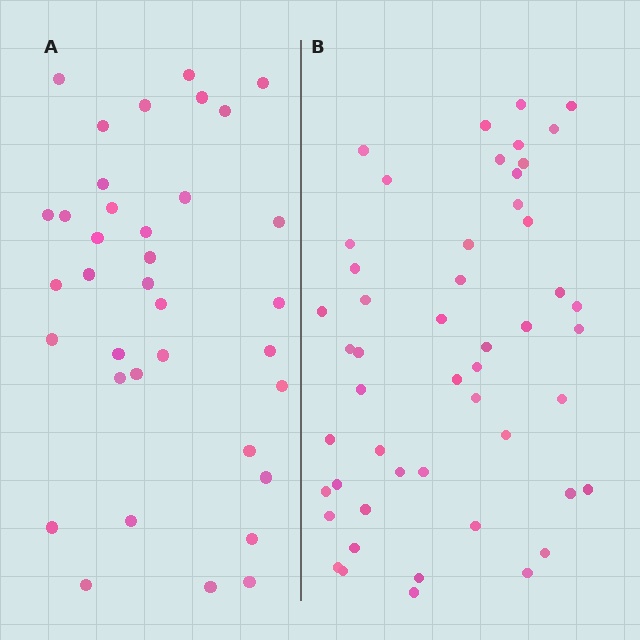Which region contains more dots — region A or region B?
Region B (the right region) has more dots.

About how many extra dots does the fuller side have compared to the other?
Region B has approximately 15 more dots than region A.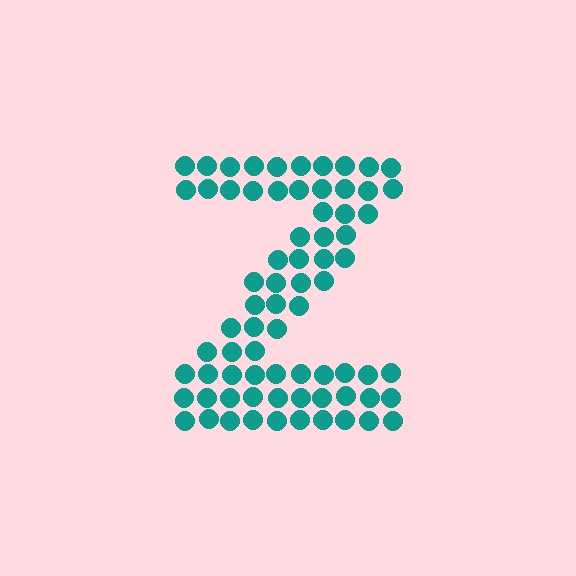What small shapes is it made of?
It is made of small circles.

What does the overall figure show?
The overall figure shows the letter Z.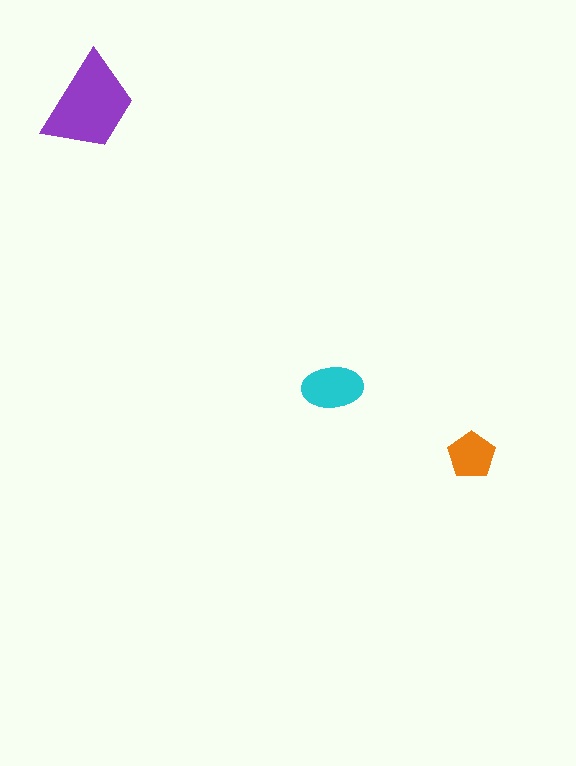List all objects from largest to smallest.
The purple trapezoid, the cyan ellipse, the orange pentagon.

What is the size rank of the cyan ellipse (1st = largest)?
2nd.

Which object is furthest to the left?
The purple trapezoid is leftmost.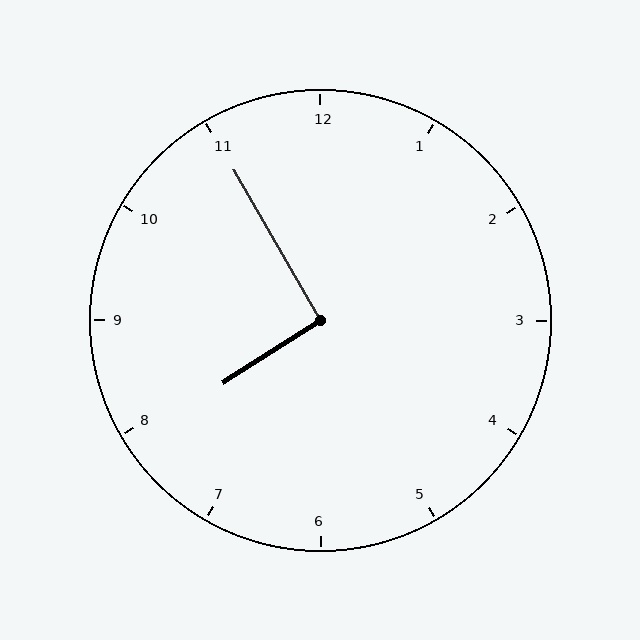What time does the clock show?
7:55.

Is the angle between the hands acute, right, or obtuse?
It is right.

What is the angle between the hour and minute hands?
Approximately 92 degrees.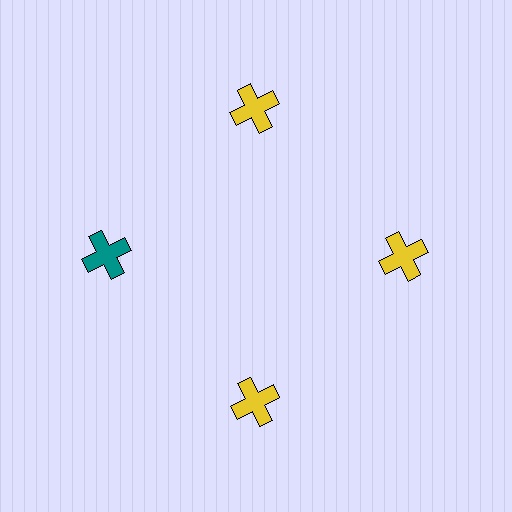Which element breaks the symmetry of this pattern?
The teal cross at roughly the 9 o'clock position breaks the symmetry. All other shapes are yellow crosses.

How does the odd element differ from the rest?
It has a different color: teal instead of yellow.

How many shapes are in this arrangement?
There are 4 shapes arranged in a ring pattern.